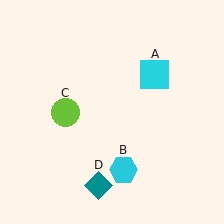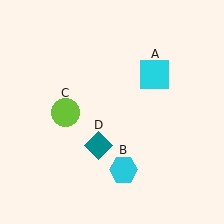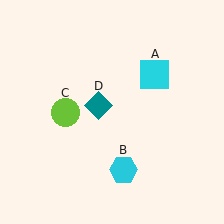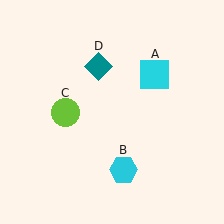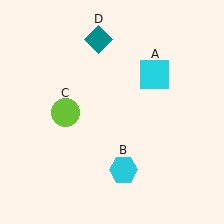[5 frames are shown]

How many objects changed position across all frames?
1 object changed position: teal diamond (object D).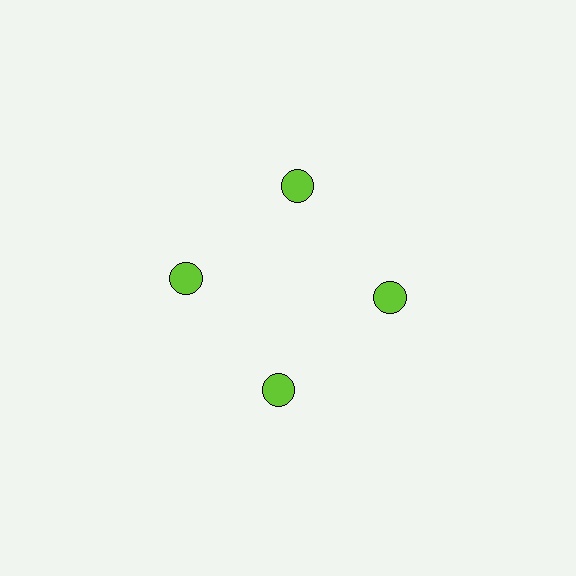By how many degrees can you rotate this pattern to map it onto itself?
The pattern maps onto itself every 90 degrees of rotation.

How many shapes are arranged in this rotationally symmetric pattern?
There are 4 shapes, arranged in 4 groups of 1.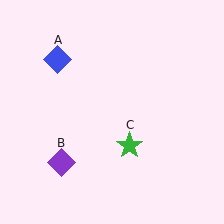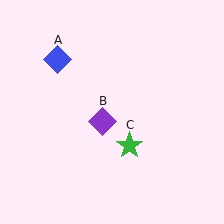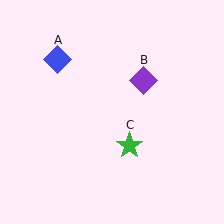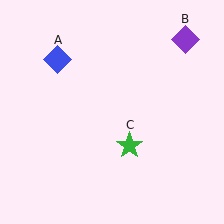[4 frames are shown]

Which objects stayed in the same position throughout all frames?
Blue diamond (object A) and green star (object C) remained stationary.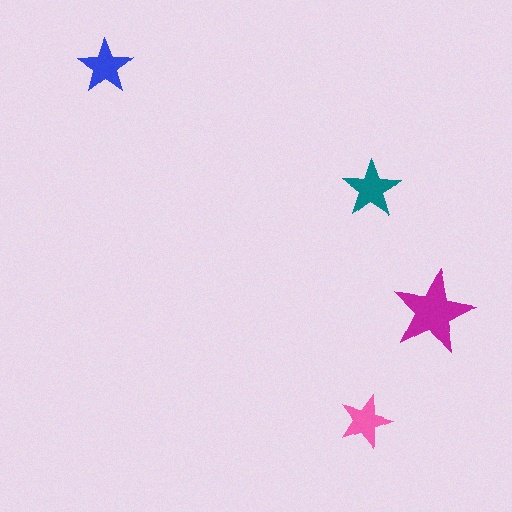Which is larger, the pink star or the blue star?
The blue one.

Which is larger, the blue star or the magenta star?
The magenta one.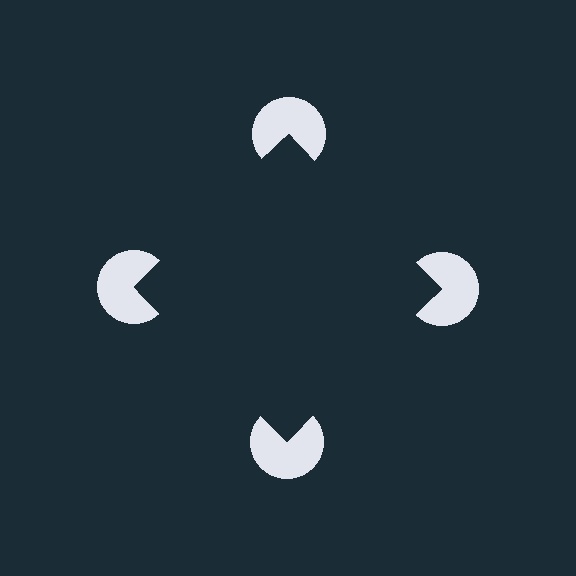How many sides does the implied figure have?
4 sides.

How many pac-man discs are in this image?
There are 4 — one at each vertex of the illusory square.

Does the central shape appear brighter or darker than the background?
It typically appears slightly darker than the background, even though no actual brightness change is drawn.